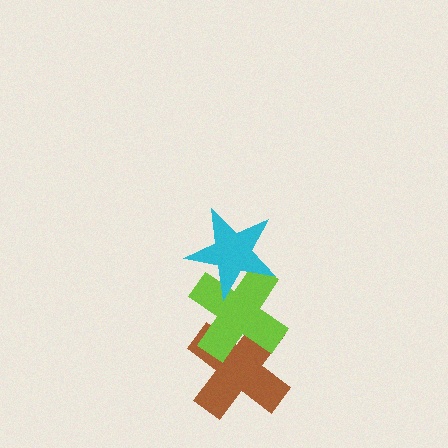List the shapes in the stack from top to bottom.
From top to bottom: the cyan star, the lime cross, the brown cross.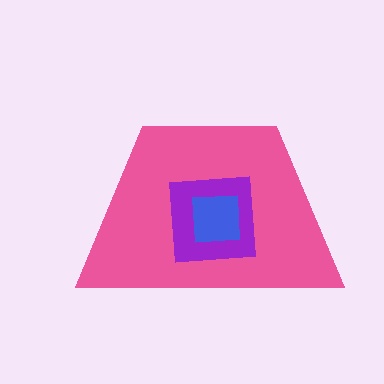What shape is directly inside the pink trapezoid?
The purple square.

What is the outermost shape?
The pink trapezoid.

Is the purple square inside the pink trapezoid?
Yes.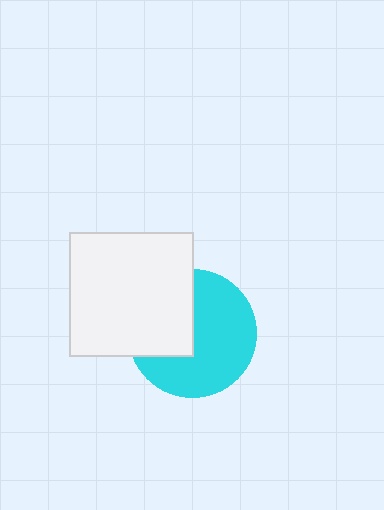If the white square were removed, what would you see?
You would see the complete cyan circle.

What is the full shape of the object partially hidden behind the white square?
The partially hidden object is a cyan circle.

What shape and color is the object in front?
The object in front is a white square.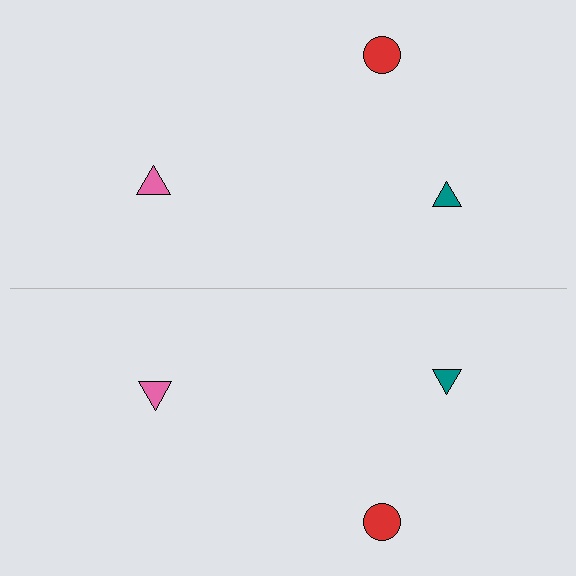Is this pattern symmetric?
Yes, this pattern has bilateral (reflection) symmetry.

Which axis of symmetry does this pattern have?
The pattern has a horizontal axis of symmetry running through the center of the image.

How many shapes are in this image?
There are 6 shapes in this image.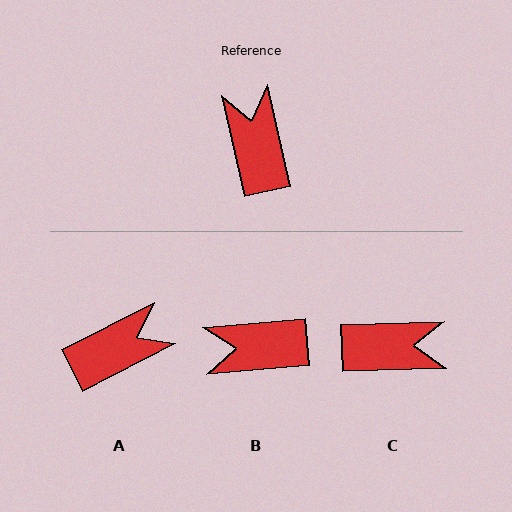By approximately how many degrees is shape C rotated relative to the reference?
Approximately 101 degrees clockwise.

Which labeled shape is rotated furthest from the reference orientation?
C, about 101 degrees away.